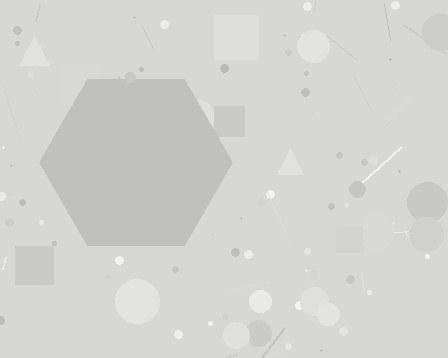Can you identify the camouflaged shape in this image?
The camouflaged shape is a hexagon.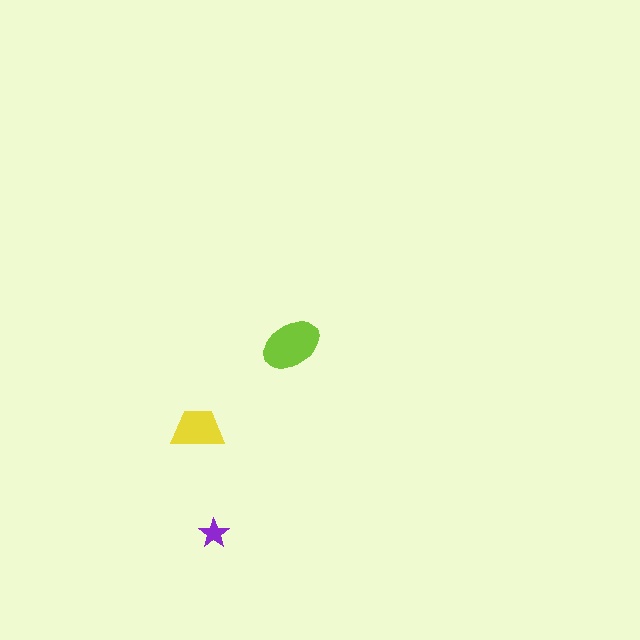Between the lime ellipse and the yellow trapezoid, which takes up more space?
The lime ellipse.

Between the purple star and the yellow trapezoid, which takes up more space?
The yellow trapezoid.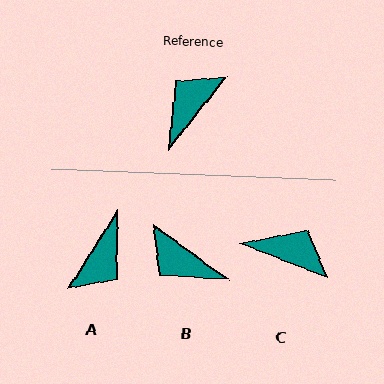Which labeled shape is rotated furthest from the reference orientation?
A, about 174 degrees away.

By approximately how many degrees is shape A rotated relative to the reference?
Approximately 174 degrees clockwise.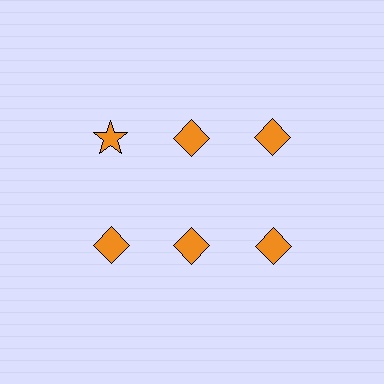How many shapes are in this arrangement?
There are 6 shapes arranged in a grid pattern.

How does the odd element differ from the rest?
It has a different shape: star instead of diamond.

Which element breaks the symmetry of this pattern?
The orange star in the top row, leftmost column breaks the symmetry. All other shapes are orange diamonds.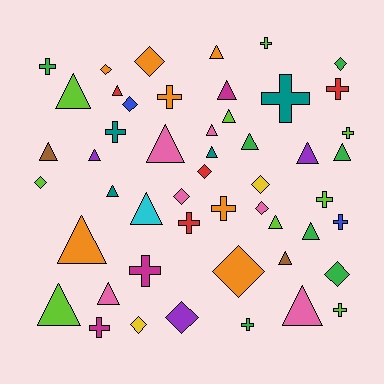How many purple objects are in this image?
There are 3 purple objects.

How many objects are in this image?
There are 50 objects.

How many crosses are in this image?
There are 15 crosses.